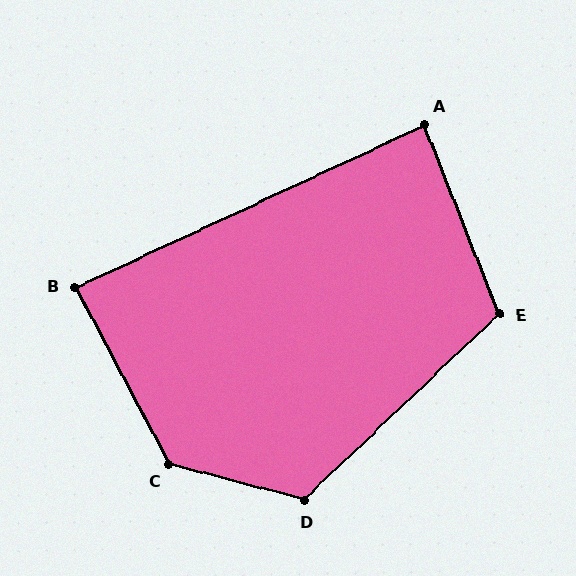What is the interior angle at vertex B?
Approximately 87 degrees (approximately right).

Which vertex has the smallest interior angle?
A, at approximately 87 degrees.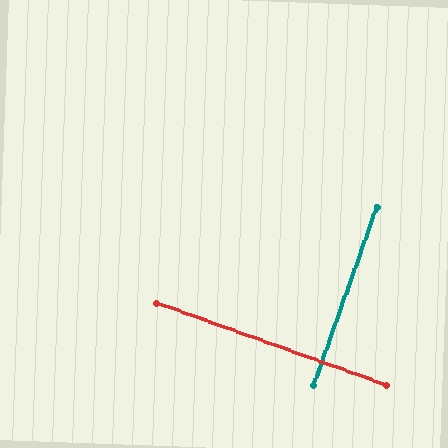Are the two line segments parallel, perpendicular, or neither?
Perpendicular — they meet at approximately 89°.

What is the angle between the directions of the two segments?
Approximately 89 degrees.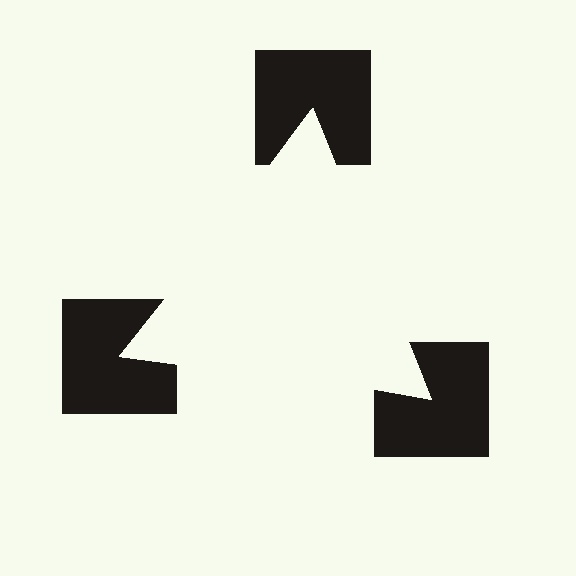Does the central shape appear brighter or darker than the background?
It typically appears slightly brighter than the background, even though no actual brightness change is drawn.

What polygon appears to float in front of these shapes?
An illusory triangle — its edges are inferred from the aligned wedge cuts in the notched squares, not physically drawn.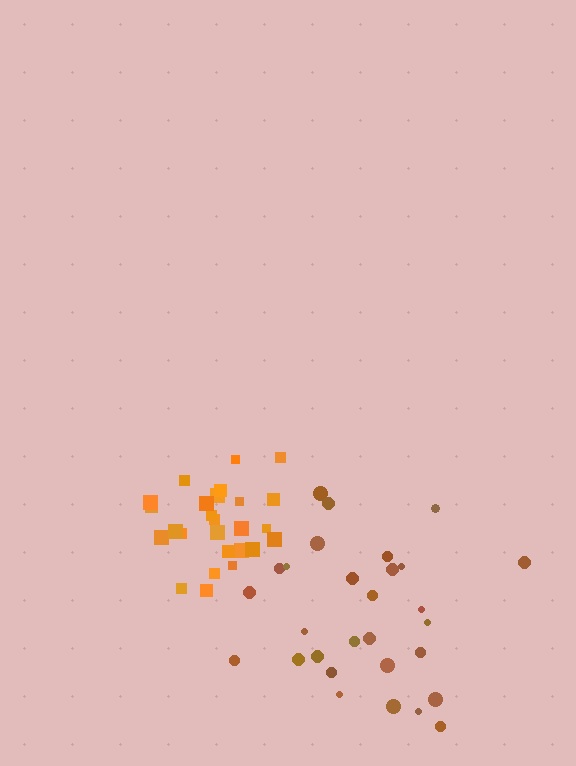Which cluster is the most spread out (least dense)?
Brown.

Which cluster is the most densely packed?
Orange.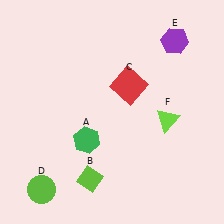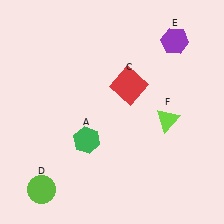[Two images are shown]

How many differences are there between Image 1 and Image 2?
There is 1 difference between the two images.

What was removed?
The lime diamond (B) was removed in Image 2.